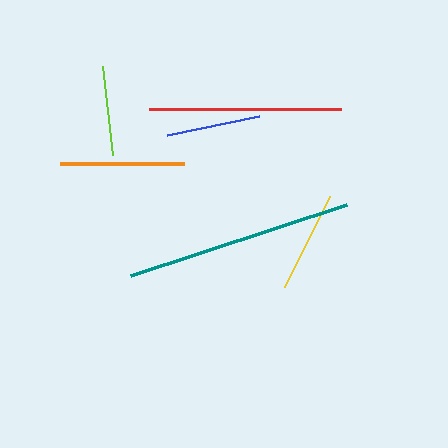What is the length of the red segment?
The red segment is approximately 192 pixels long.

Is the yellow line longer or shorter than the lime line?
The yellow line is longer than the lime line.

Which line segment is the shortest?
The lime line is the shortest at approximately 89 pixels.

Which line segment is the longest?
The teal line is the longest at approximately 227 pixels.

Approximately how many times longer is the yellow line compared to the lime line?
The yellow line is approximately 1.1 times the length of the lime line.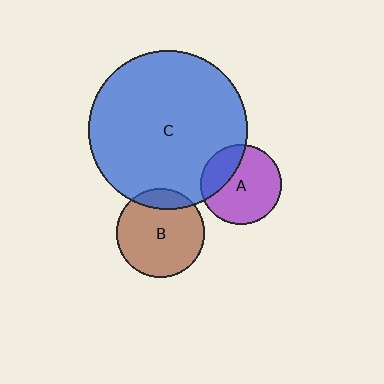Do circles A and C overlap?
Yes.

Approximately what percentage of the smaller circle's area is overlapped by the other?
Approximately 30%.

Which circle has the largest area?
Circle C (blue).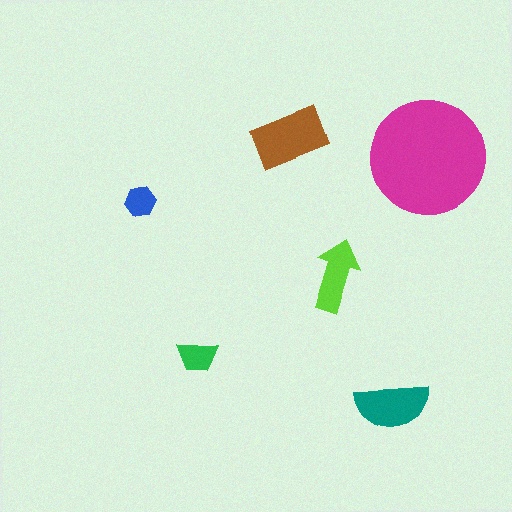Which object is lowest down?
The teal semicircle is bottommost.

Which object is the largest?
The magenta circle.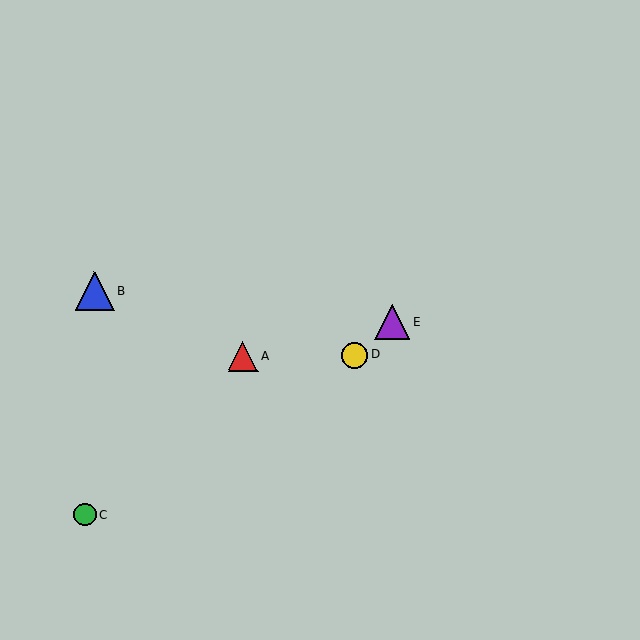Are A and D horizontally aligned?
Yes, both are at y≈356.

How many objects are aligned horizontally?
2 objects (A, D) are aligned horizontally.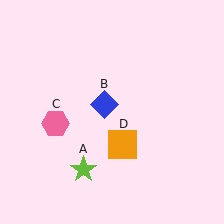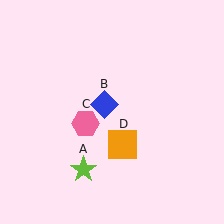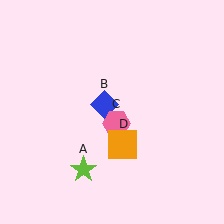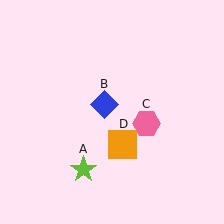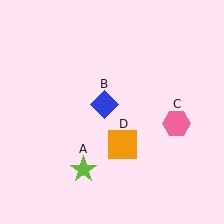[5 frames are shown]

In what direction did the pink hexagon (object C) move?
The pink hexagon (object C) moved right.